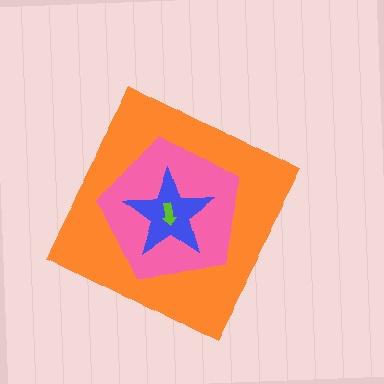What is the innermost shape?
The lime arrow.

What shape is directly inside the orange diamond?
The pink pentagon.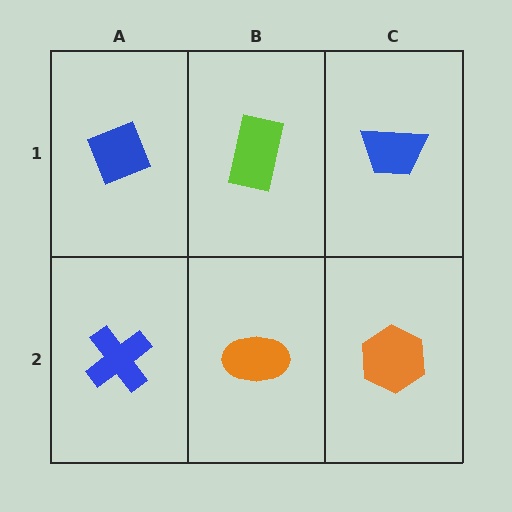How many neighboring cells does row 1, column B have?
3.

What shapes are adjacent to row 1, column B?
An orange ellipse (row 2, column B), a blue diamond (row 1, column A), a blue trapezoid (row 1, column C).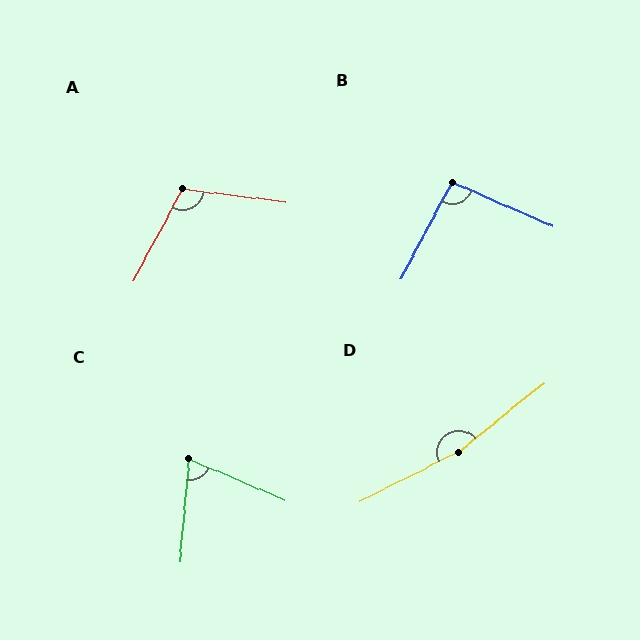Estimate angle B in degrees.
Approximately 94 degrees.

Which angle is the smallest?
C, at approximately 72 degrees.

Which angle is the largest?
D, at approximately 168 degrees.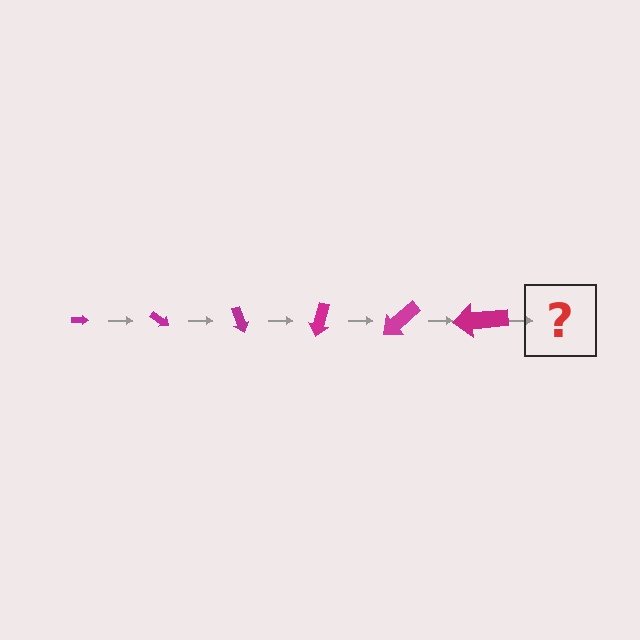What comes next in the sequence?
The next element should be an arrow, larger than the previous one and rotated 210 degrees from the start.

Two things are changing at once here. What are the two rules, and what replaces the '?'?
The two rules are that the arrow grows larger each step and it rotates 35 degrees each step. The '?' should be an arrow, larger than the previous one and rotated 210 degrees from the start.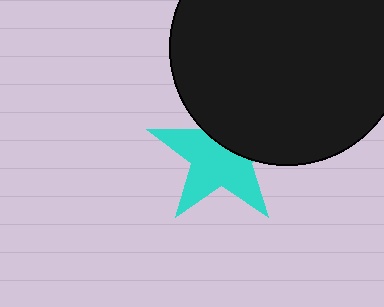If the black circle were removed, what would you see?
You would see the complete cyan star.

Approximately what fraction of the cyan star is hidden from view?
Roughly 37% of the cyan star is hidden behind the black circle.